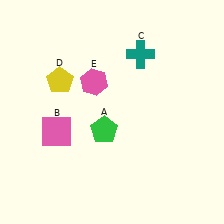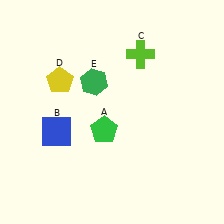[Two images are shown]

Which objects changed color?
B changed from pink to blue. C changed from teal to lime. E changed from pink to green.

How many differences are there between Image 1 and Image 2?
There are 3 differences between the two images.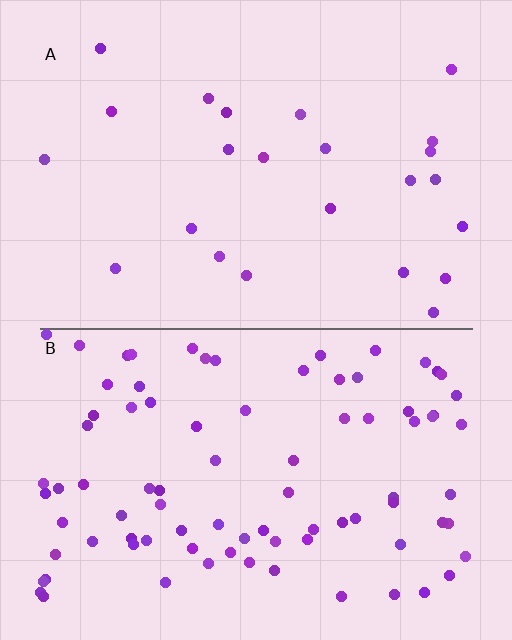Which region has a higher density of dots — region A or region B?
B (the bottom).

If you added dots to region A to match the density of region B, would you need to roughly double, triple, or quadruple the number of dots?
Approximately quadruple.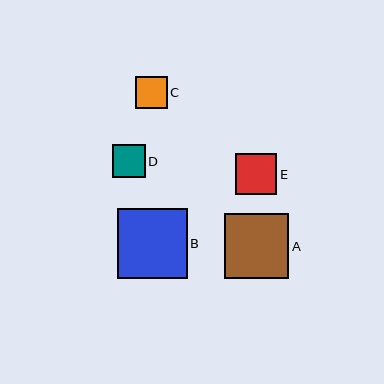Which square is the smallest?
Square C is the smallest with a size of approximately 32 pixels.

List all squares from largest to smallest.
From largest to smallest: B, A, E, D, C.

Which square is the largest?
Square B is the largest with a size of approximately 69 pixels.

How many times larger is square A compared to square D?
Square A is approximately 2.0 times the size of square D.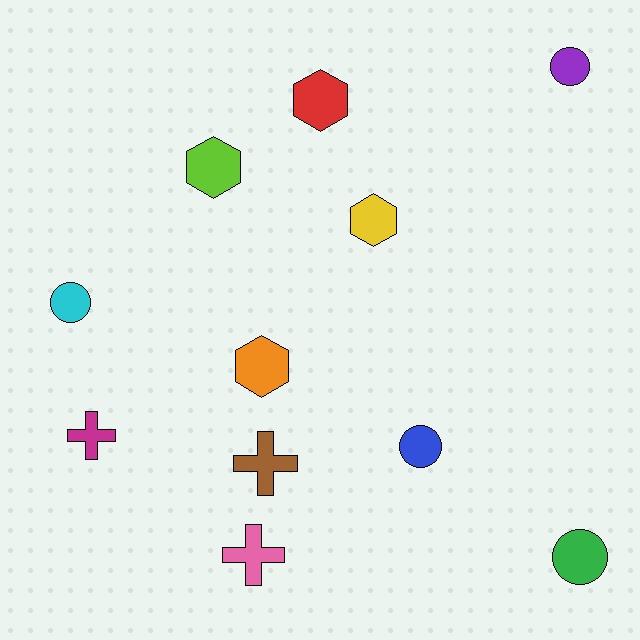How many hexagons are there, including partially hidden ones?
There are 4 hexagons.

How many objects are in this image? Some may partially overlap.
There are 11 objects.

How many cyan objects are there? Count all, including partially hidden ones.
There is 1 cyan object.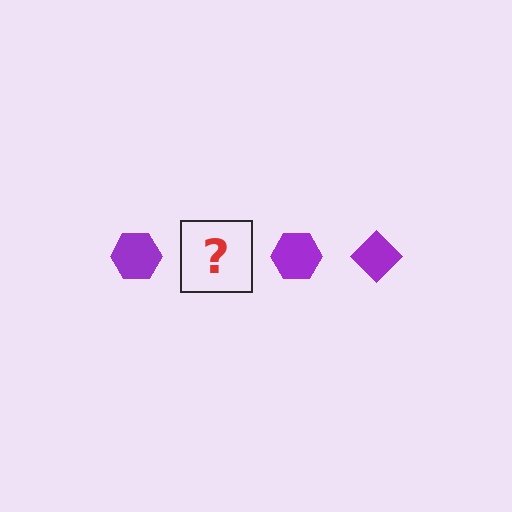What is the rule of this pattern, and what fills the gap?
The rule is that the pattern cycles through hexagon, diamond shapes in purple. The gap should be filled with a purple diamond.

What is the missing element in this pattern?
The missing element is a purple diamond.